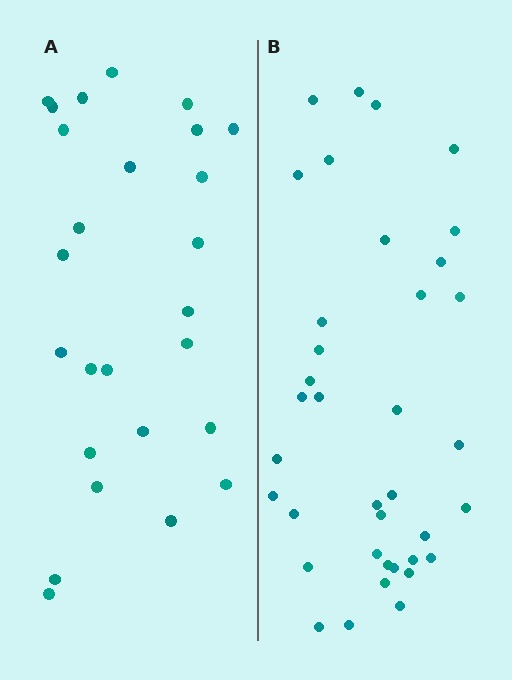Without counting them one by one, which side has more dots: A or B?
Region B (the right region) has more dots.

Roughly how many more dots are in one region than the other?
Region B has roughly 12 or so more dots than region A.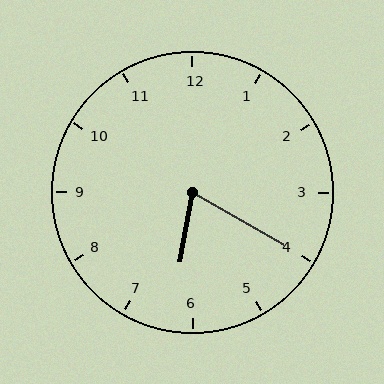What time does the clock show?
6:20.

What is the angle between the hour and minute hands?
Approximately 70 degrees.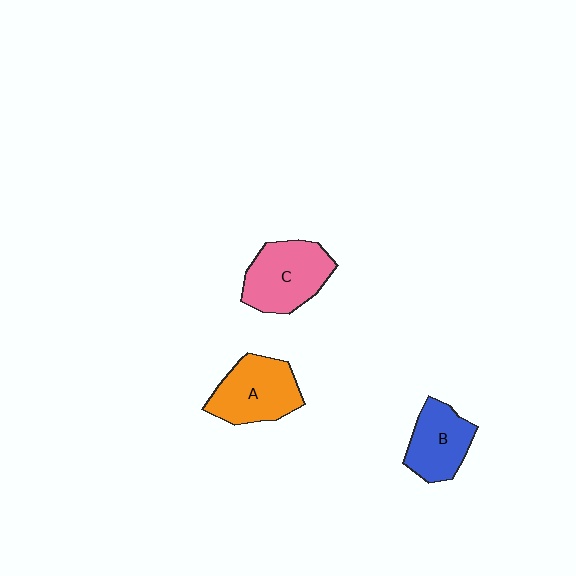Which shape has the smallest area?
Shape B (blue).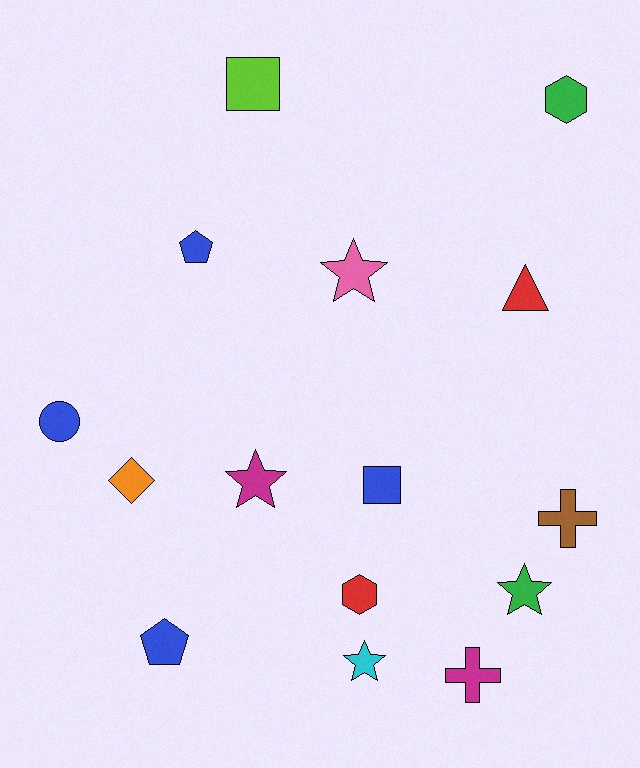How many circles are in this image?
There is 1 circle.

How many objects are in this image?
There are 15 objects.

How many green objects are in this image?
There are 2 green objects.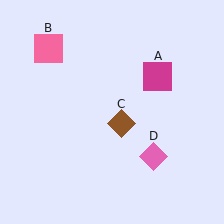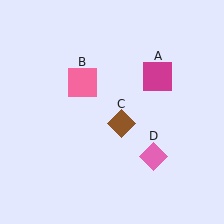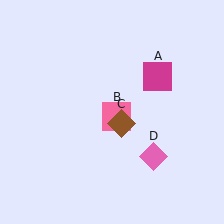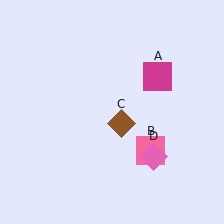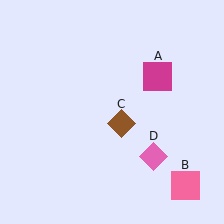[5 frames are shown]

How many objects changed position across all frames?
1 object changed position: pink square (object B).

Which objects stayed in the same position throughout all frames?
Magenta square (object A) and brown diamond (object C) and pink diamond (object D) remained stationary.